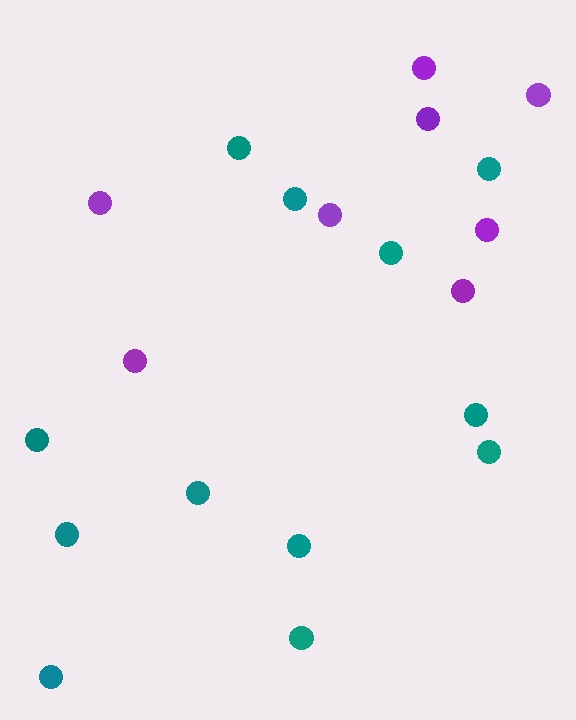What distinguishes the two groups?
There are 2 groups: one group of purple circles (8) and one group of teal circles (12).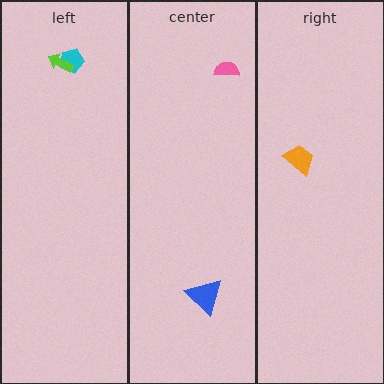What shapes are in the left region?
The cyan pentagon, the lime arrow.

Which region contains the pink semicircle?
The center region.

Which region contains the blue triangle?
The center region.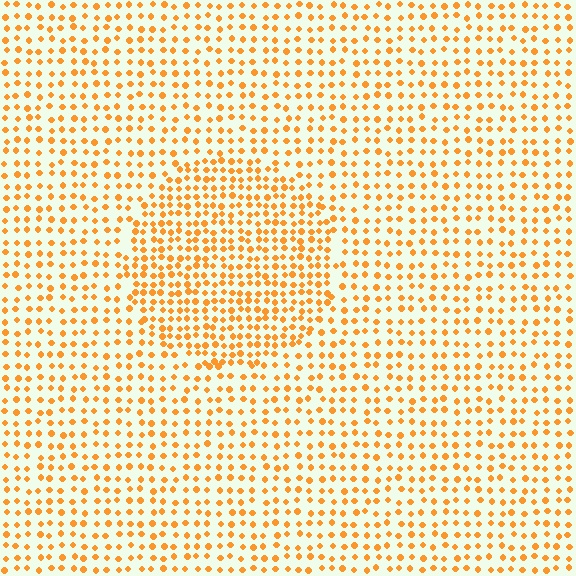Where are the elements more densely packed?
The elements are more densely packed inside the circle boundary.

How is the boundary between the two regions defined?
The boundary is defined by a change in element density (approximately 1.7x ratio). All elements are the same color, size, and shape.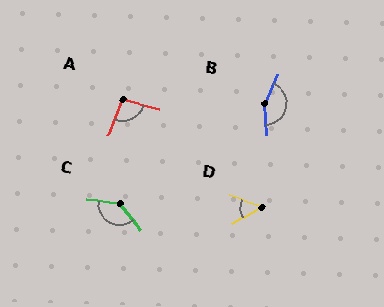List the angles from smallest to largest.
D (51°), A (98°), C (135°), B (152°).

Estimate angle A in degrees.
Approximately 98 degrees.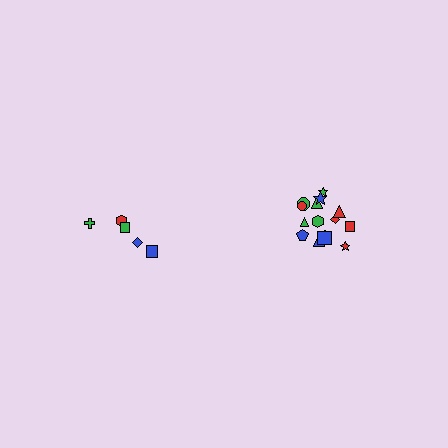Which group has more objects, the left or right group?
The right group.